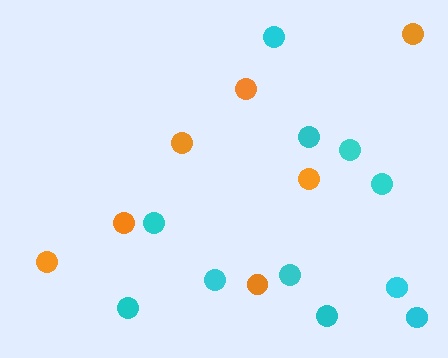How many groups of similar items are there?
There are 2 groups: one group of orange circles (7) and one group of cyan circles (11).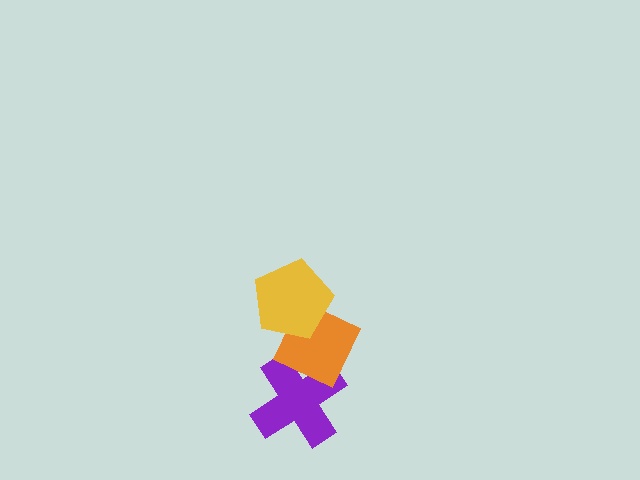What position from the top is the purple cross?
The purple cross is 3rd from the top.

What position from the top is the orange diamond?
The orange diamond is 2nd from the top.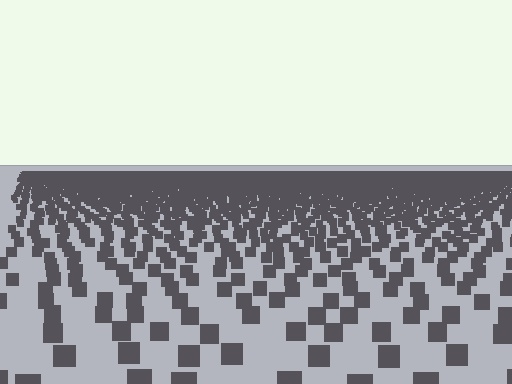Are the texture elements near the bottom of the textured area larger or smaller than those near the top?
Larger. Near the bottom, elements are closer to the viewer and appear at a bigger on-screen size.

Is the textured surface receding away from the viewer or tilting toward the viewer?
The surface is receding away from the viewer. Texture elements get smaller and denser toward the top.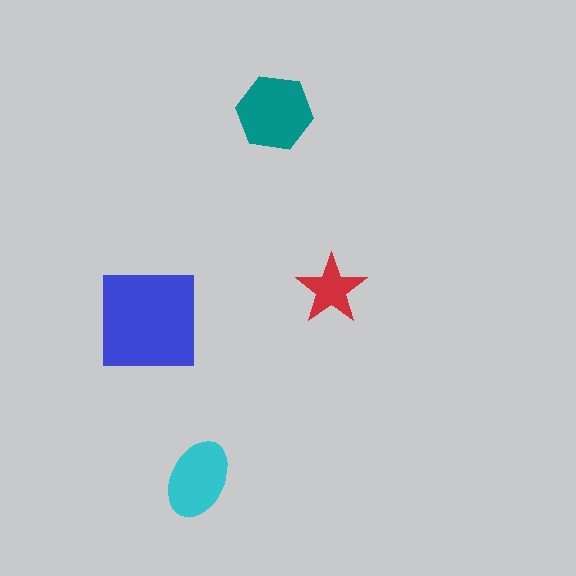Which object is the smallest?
The red star.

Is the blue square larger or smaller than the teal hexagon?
Larger.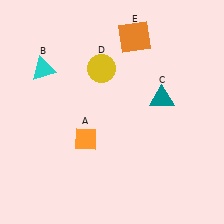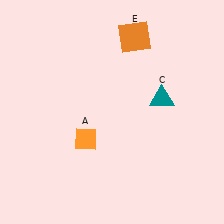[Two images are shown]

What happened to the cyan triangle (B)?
The cyan triangle (B) was removed in Image 2. It was in the top-left area of Image 1.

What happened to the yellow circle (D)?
The yellow circle (D) was removed in Image 2. It was in the top-left area of Image 1.